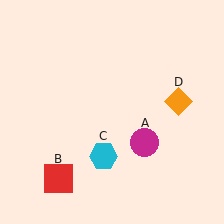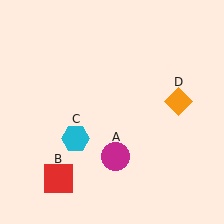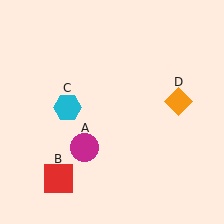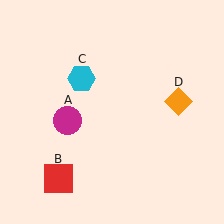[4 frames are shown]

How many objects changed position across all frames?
2 objects changed position: magenta circle (object A), cyan hexagon (object C).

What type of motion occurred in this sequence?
The magenta circle (object A), cyan hexagon (object C) rotated clockwise around the center of the scene.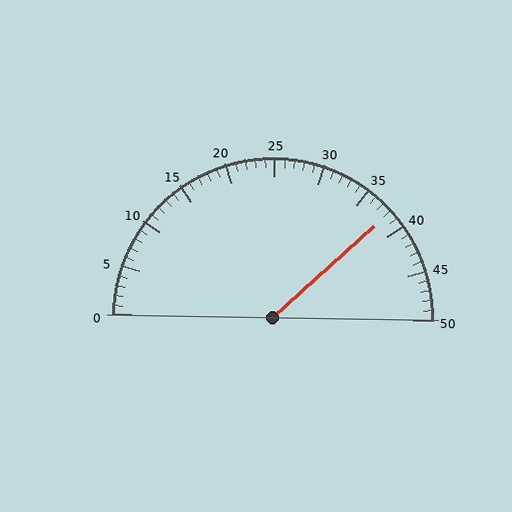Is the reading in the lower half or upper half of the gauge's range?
The reading is in the upper half of the range (0 to 50).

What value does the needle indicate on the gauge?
The needle indicates approximately 38.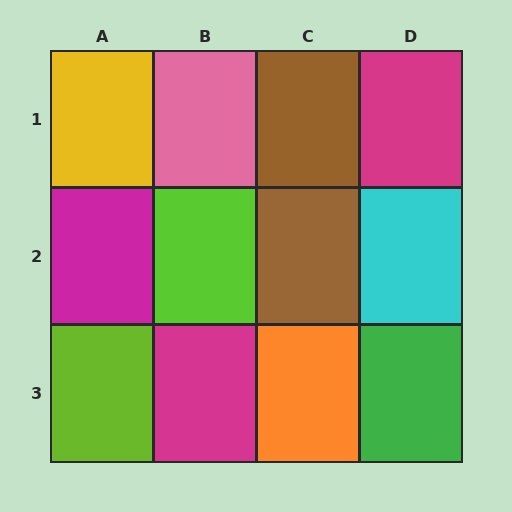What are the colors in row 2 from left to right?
Magenta, lime, brown, cyan.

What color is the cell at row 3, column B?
Magenta.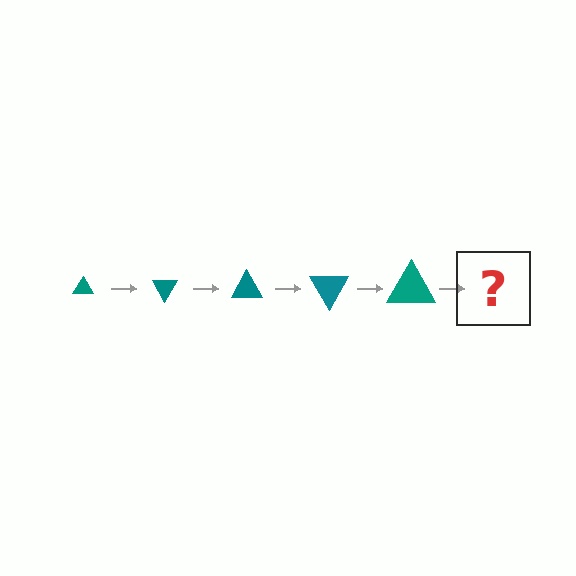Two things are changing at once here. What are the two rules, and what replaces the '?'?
The two rules are that the triangle grows larger each step and it rotates 60 degrees each step. The '?' should be a triangle, larger than the previous one and rotated 300 degrees from the start.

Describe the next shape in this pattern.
It should be a triangle, larger than the previous one and rotated 300 degrees from the start.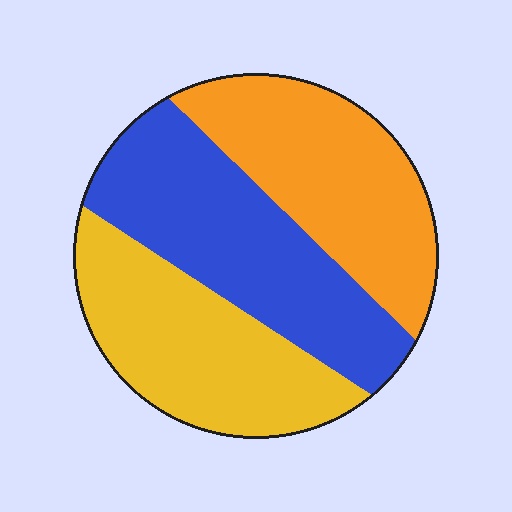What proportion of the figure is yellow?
Yellow takes up between a sixth and a third of the figure.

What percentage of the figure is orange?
Orange takes up about one third (1/3) of the figure.